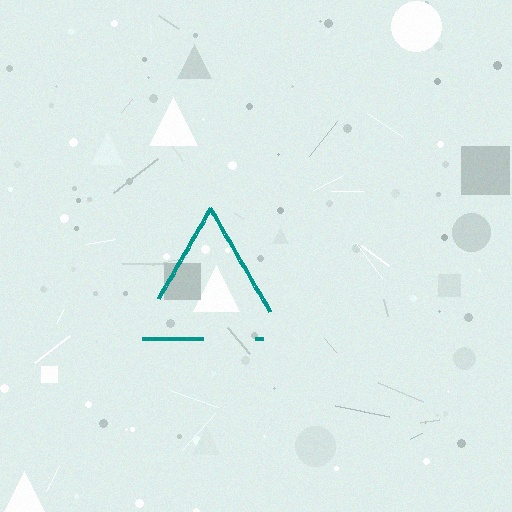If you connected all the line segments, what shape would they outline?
They would outline a triangle.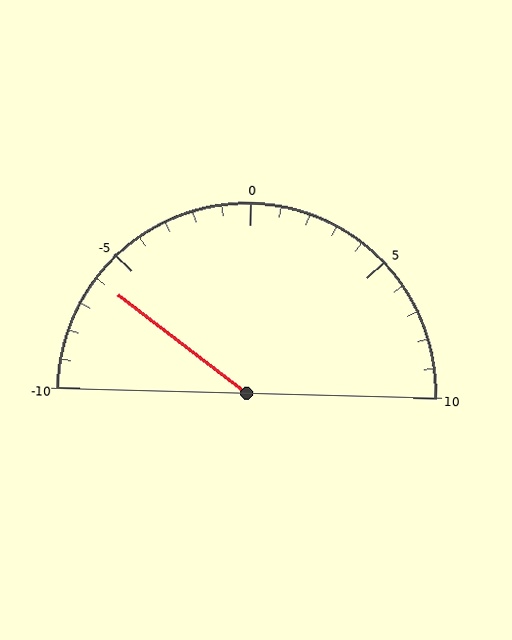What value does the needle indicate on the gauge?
The needle indicates approximately -6.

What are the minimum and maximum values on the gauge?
The gauge ranges from -10 to 10.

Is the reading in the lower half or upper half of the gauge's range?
The reading is in the lower half of the range (-10 to 10).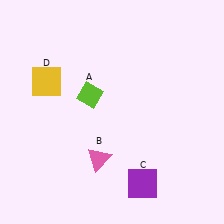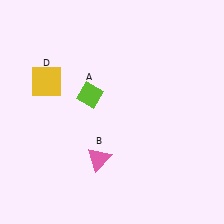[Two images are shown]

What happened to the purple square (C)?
The purple square (C) was removed in Image 2. It was in the bottom-right area of Image 1.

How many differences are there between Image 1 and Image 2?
There is 1 difference between the two images.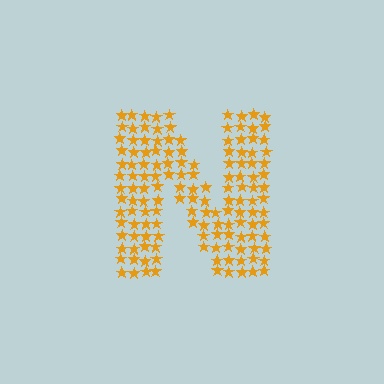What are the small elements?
The small elements are stars.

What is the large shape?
The large shape is the letter N.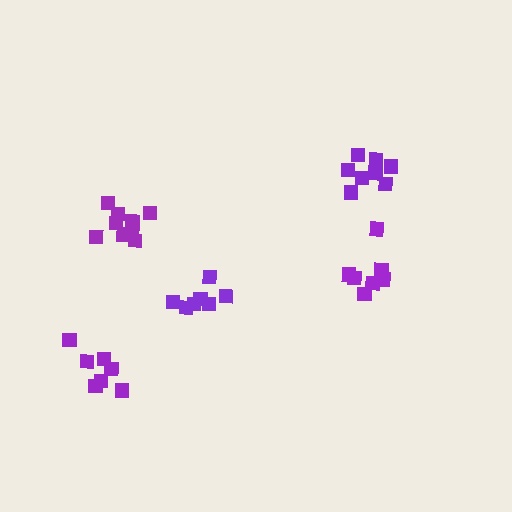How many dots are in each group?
Group 1: 7 dots, Group 2: 8 dots, Group 3: 9 dots, Group 4: 7 dots, Group 5: 7 dots (38 total).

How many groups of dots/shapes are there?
There are 5 groups.